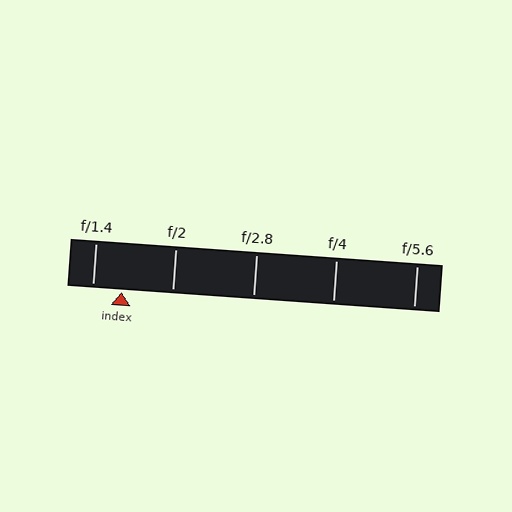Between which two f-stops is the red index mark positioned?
The index mark is between f/1.4 and f/2.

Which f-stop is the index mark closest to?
The index mark is closest to f/1.4.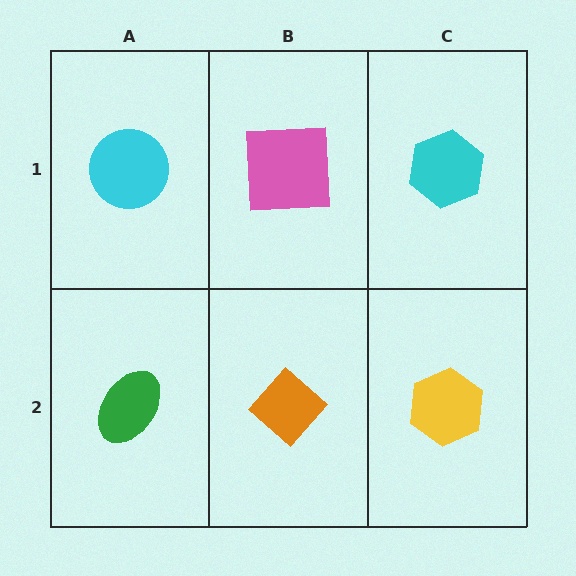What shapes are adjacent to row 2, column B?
A pink square (row 1, column B), a green ellipse (row 2, column A), a yellow hexagon (row 2, column C).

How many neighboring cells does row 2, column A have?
2.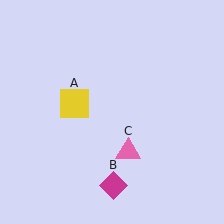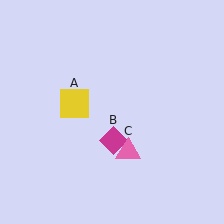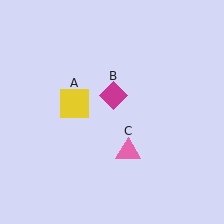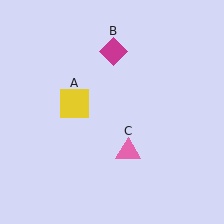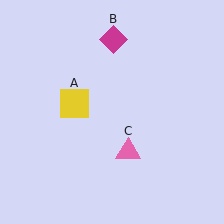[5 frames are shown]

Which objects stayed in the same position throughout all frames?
Yellow square (object A) and pink triangle (object C) remained stationary.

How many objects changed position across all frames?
1 object changed position: magenta diamond (object B).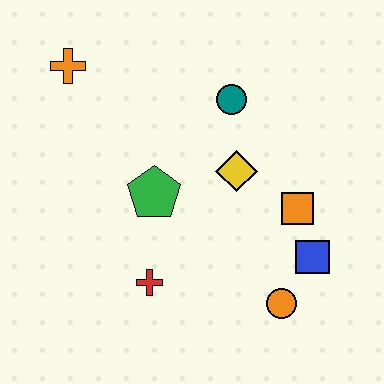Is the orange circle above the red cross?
No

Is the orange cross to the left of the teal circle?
Yes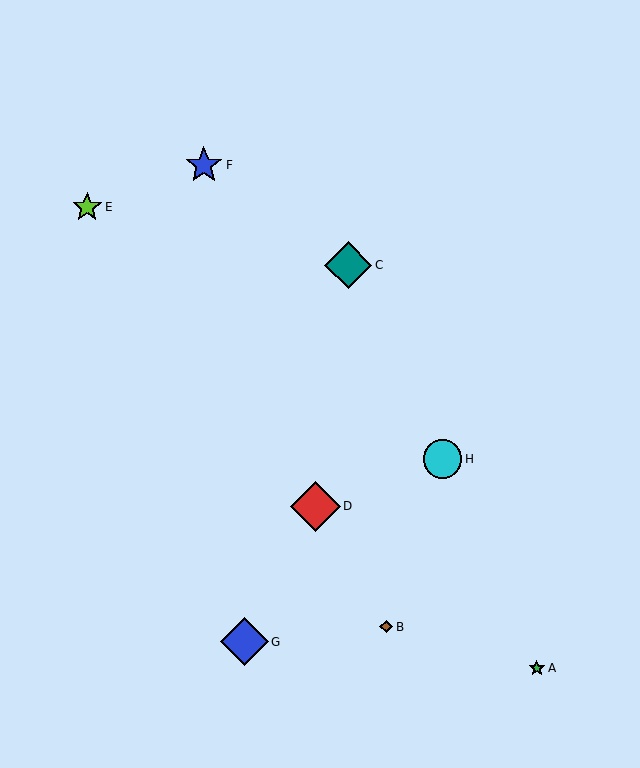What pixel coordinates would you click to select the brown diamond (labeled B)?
Click at (386, 627) to select the brown diamond B.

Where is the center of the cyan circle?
The center of the cyan circle is at (443, 459).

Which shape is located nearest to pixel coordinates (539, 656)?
The green star (labeled A) at (537, 668) is nearest to that location.